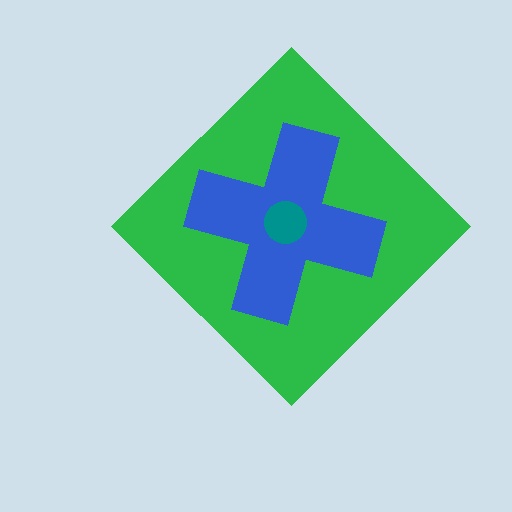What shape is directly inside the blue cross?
The teal circle.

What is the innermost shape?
The teal circle.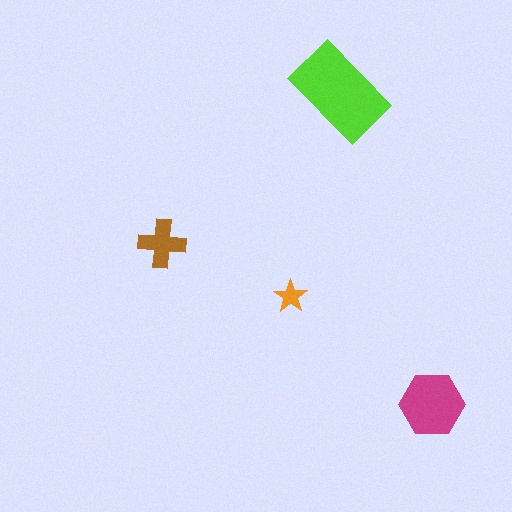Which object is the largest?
The lime rectangle.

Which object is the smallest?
The orange star.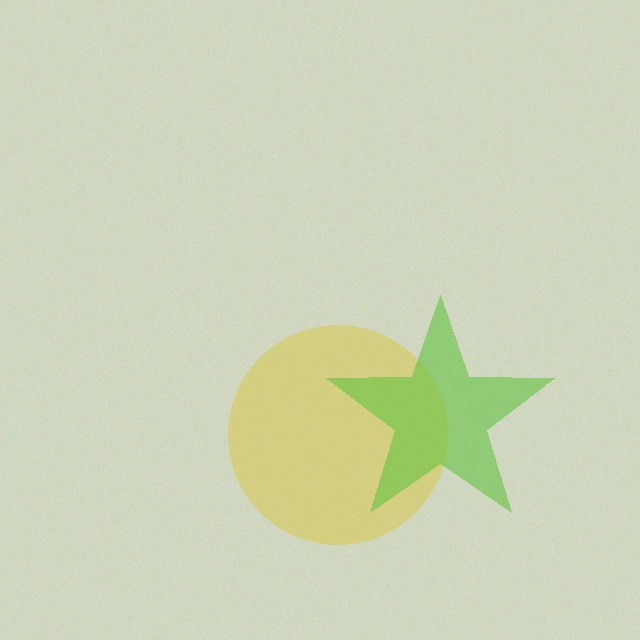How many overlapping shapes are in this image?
There are 2 overlapping shapes in the image.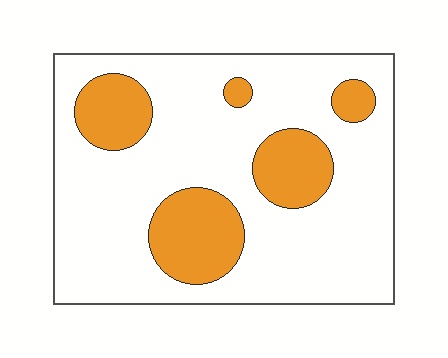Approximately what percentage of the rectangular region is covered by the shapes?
Approximately 25%.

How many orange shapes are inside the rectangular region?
5.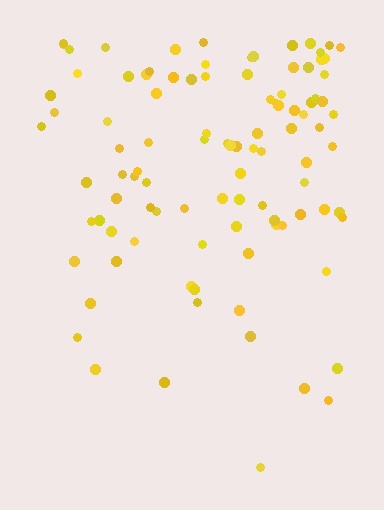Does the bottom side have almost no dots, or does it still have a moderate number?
Still a moderate number, just noticeably fewer than the top.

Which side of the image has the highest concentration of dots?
The top.